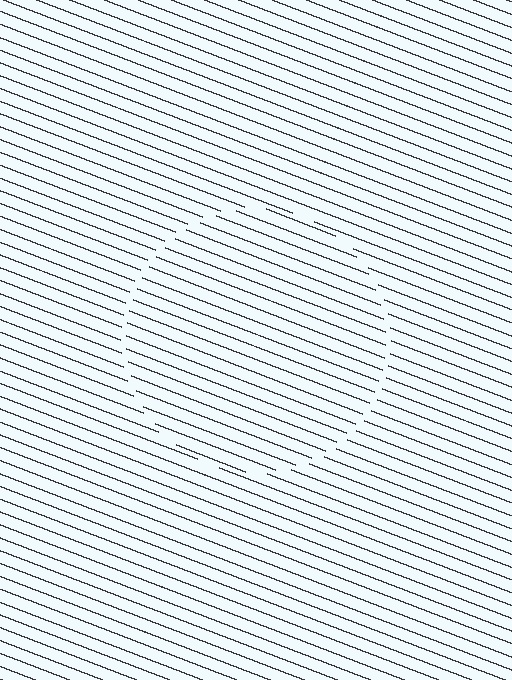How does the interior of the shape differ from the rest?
The interior of the shape contains the same grating, shifted by half a period — the contour is defined by the phase discontinuity where line-ends from the inner and outer gratings abut.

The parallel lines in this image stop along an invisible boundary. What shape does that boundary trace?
An illusory circle. The interior of the shape contains the same grating, shifted by half a period — the contour is defined by the phase discontinuity where line-ends from the inner and outer gratings abut.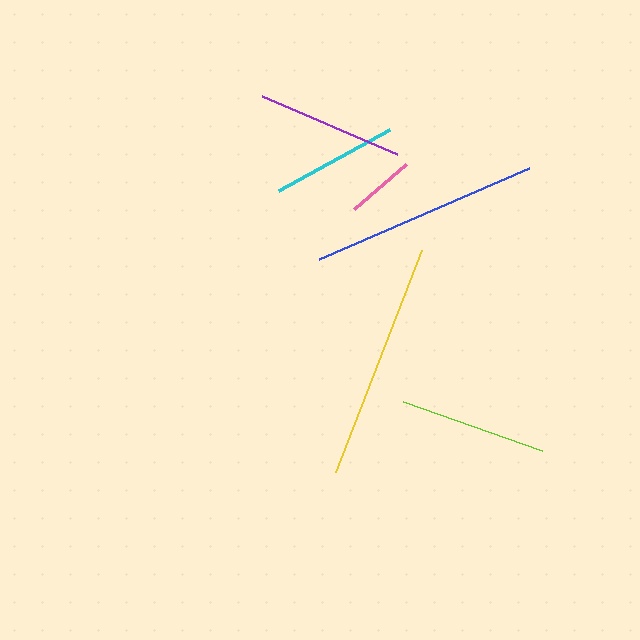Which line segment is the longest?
The yellow line is the longest at approximately 238 pixels.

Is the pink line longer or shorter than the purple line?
The purple line is longer than the pink line.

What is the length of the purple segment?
The purple segment is approximately 146 pixels long.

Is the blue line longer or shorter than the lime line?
The blue line is longer than the lime line.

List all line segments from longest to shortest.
From longest to shortest: yellow, blue, lime, purple, cyan, pink.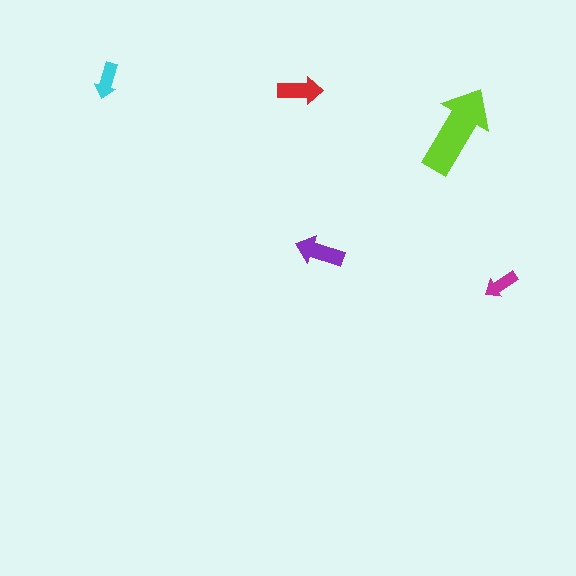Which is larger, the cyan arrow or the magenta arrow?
The cyan one.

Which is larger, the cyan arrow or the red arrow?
The red one.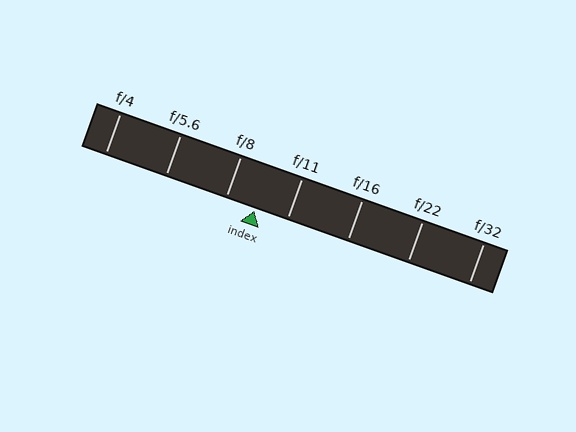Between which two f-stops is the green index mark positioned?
The index mark is between f/8 and f/11.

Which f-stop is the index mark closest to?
The index mark is closest to f/8.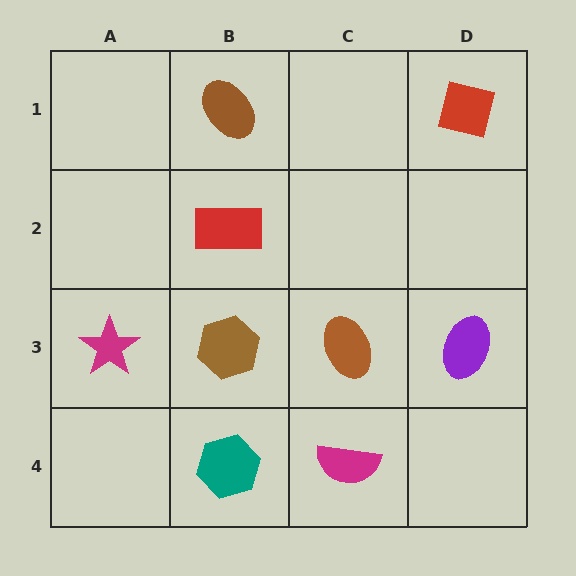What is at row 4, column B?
A teal hexagon.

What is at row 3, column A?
A magenta star.